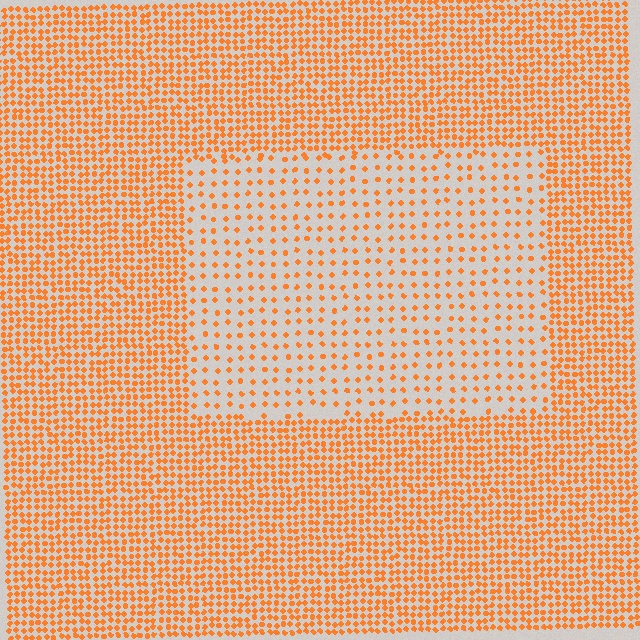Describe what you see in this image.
The image contains small orange elements arranged at two different densities. A rectangle-shaped region is visible where the elements are less densely packed than the surrounding area.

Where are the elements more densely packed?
The elements are more densely packed outside the rectangle boundary.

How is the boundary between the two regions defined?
The boundary is defined by a change in element density (approximately 2.6x ratio). All elements are the same color, size, and shape.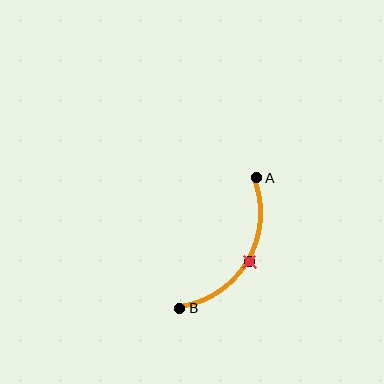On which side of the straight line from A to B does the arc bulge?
The arc bulges to the right of the straight line connecting A and B.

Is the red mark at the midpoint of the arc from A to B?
Yes. The red mark lies on the arc at equal arc-length from both A and B — it is the arc midpoint.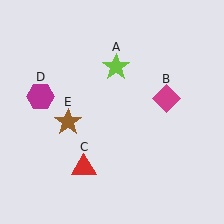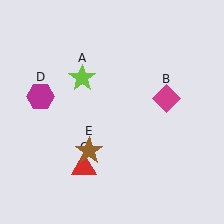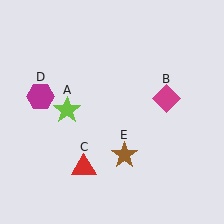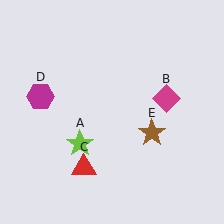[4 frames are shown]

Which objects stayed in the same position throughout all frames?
Magenta diamond (object B) and red triangle (object C) and magenta hexagon (object D) remained stationary.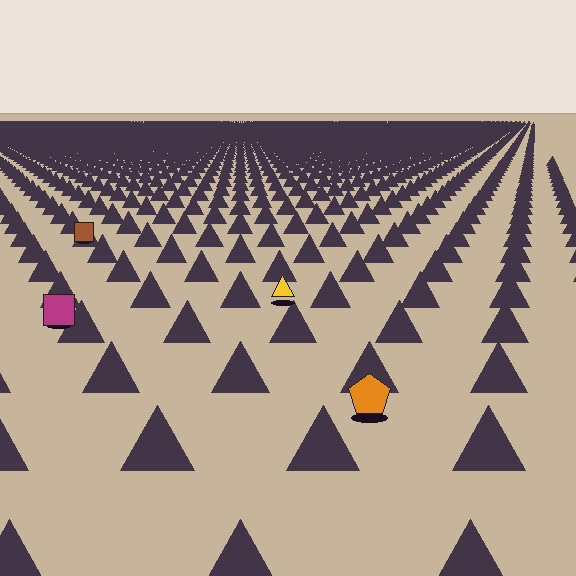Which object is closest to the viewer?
The orange pentagon is closest. The texture marks near it are larger and more spread out.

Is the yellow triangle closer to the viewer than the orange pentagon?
No. The orange pentagon is closer — you can tell from the texture gradient: the ground texture is coarser near it.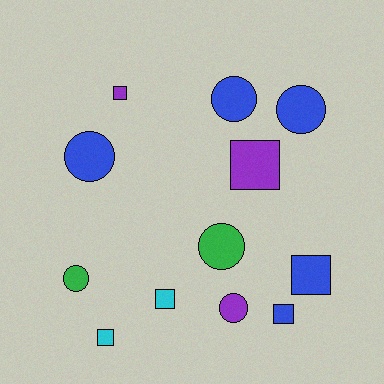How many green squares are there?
There are no green squares.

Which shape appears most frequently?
Circle, with 6 objects.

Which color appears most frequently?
Blue, with 5 objects.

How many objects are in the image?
There are 12 objects.